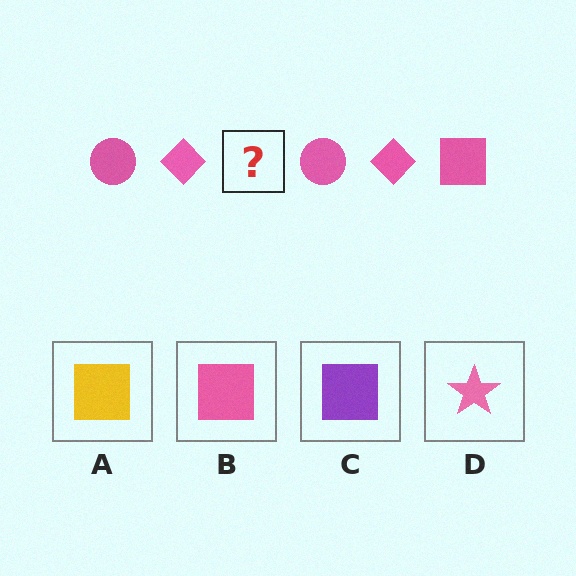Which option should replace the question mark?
Option B.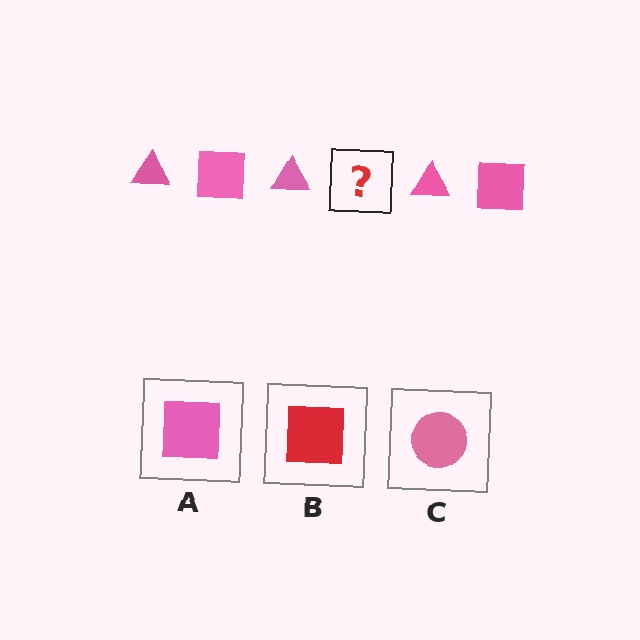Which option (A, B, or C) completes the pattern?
A.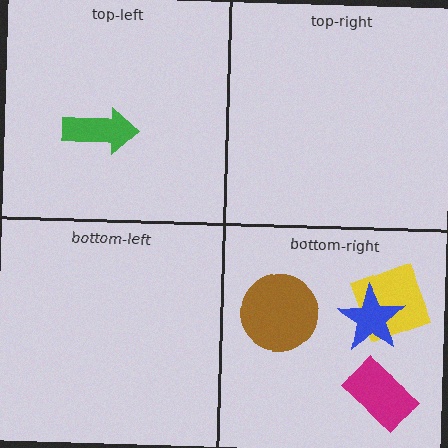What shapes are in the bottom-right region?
The brown circle, the yellow square, the blue star, the magenta rectangle.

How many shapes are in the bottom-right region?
4.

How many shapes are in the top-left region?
1.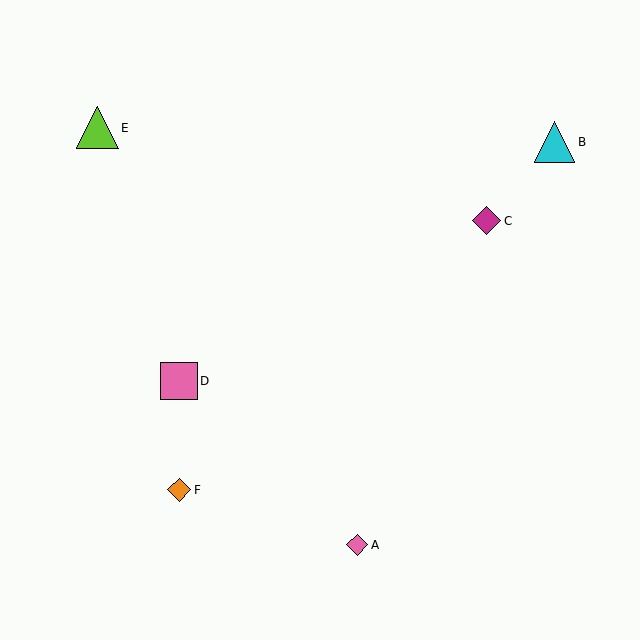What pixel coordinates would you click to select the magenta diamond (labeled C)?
Click at (487, 221) to select the magenta diamond C.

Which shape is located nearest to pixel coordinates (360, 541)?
The pink diamond (labeled A) at (357, 545) is nearest to that location.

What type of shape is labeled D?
Shape D is a pink square.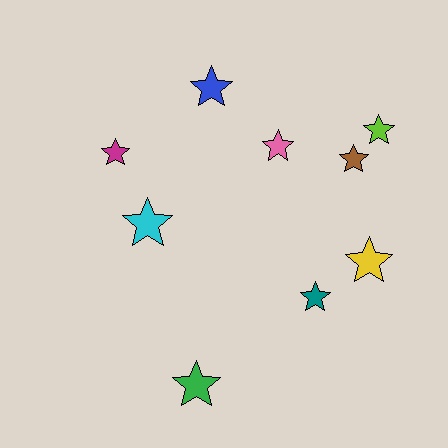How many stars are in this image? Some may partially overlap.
There are 9 stars.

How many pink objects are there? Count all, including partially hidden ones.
There is 1 pink object.